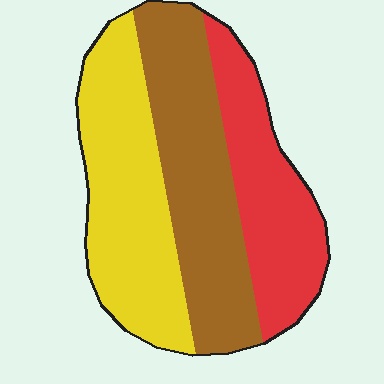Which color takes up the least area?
Red, at roughly 25%.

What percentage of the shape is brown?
Brown covers around 35% of the shape.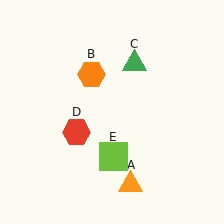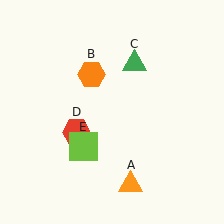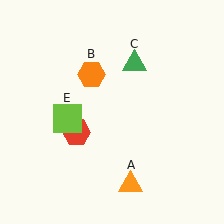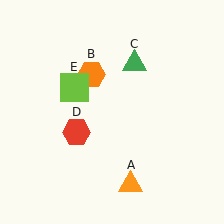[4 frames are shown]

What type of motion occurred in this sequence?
The lime square (object E) rotated clockwise around the center of the scene.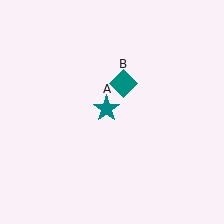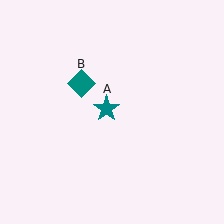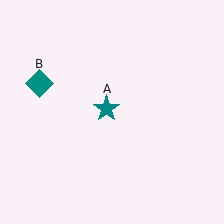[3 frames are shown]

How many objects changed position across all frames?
1 object changed position: teal diamond (object B).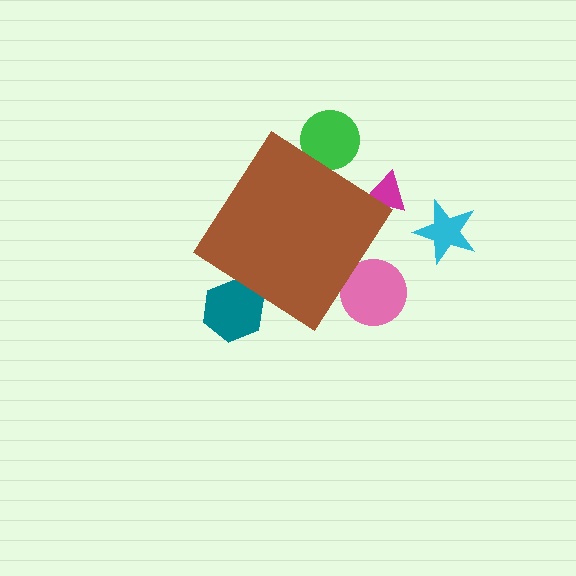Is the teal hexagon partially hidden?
Yes, the teal hexagon is partially hidden behind the brown diamond.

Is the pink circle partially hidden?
Yes, the pink circle is partially hidden behind the brown diamond.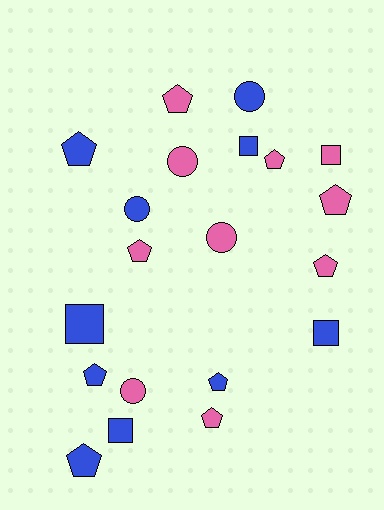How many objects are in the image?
There are 20 objects.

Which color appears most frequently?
Blue, with 10 objects.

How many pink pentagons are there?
There are 6 pink pentagons.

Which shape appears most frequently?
Pentagon, with 10 objects.